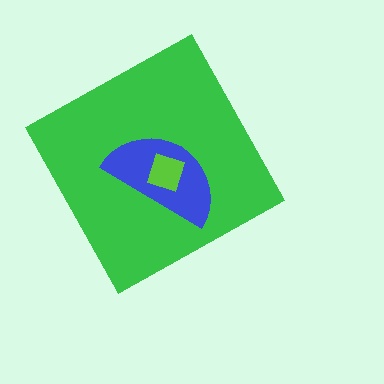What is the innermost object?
The lime square.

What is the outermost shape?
The green diamond.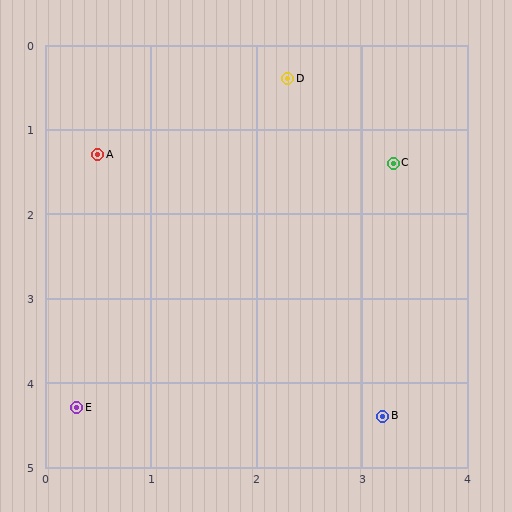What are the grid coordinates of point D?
Point D is at approximately (2.3, 0.4).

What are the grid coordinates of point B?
Point B is at approximately (3.2, 4.4).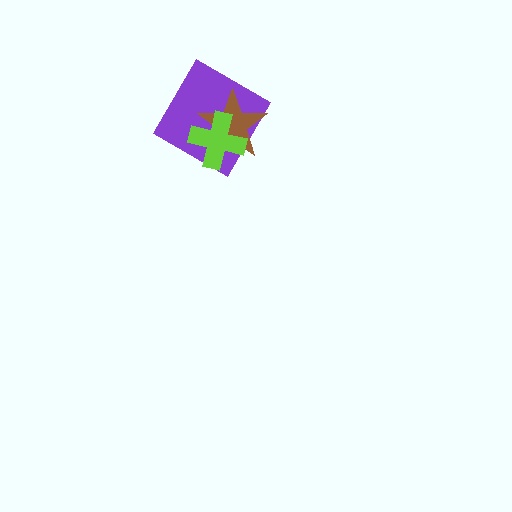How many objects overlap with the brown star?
2 objects overlap with the brown star.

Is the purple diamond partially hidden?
Yes, it is partially covered by another shape.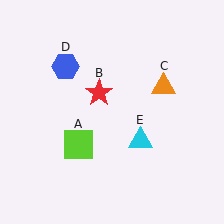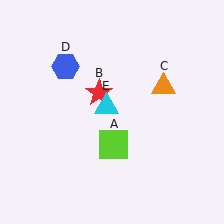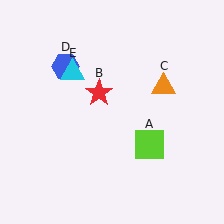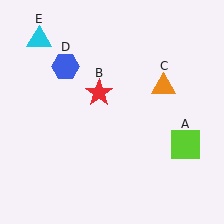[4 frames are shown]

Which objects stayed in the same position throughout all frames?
Red star (object B) and orange triangle (object C) and blue hexagon (object D) remained stationary.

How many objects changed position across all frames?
2 objects changed position: lime square (object A), cyan triangle (object E).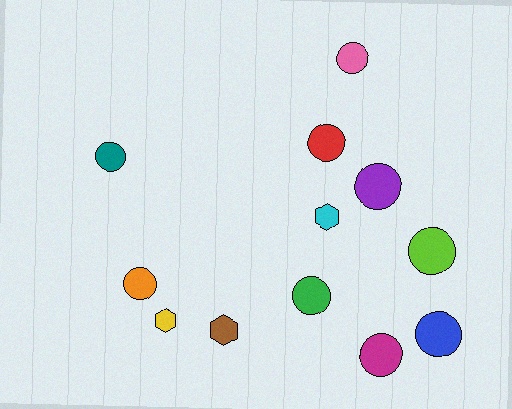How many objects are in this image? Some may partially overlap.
There are 12 objects.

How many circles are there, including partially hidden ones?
There are 9 circles.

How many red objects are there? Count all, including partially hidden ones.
There is 1 red object.